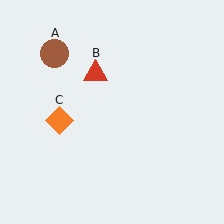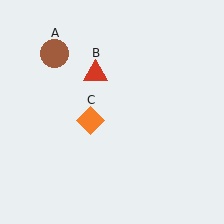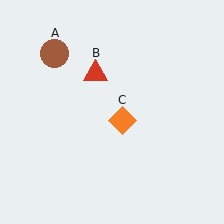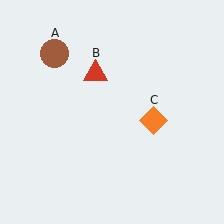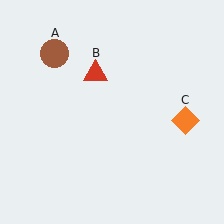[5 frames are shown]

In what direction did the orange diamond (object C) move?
The orange diamond (object C) moved right.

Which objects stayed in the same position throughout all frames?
Brown circle (object A) and red triangle (object B) remained stationary.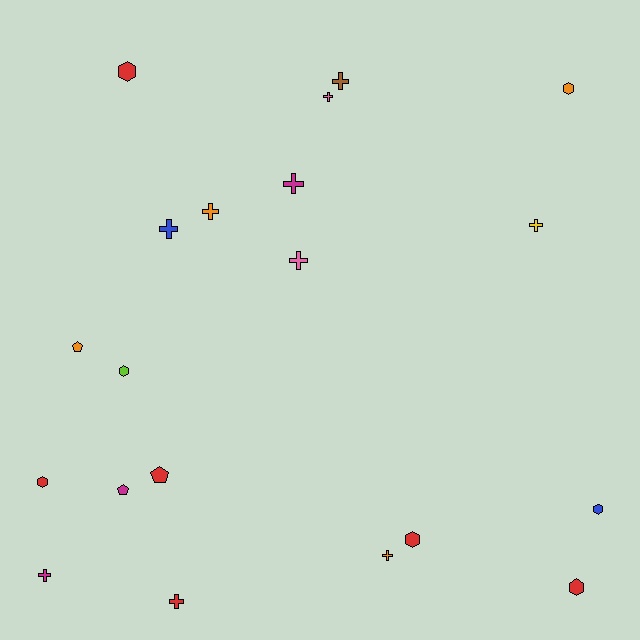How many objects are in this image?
There are 20 objects.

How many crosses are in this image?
There are 10 crosses.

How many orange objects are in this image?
There are 4 orange objects.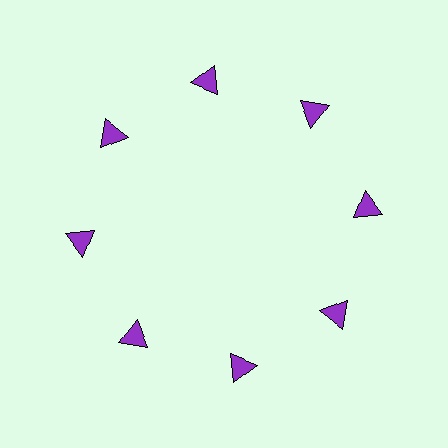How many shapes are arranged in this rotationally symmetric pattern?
There are 8 shapes, arranged in 8 groups of 1.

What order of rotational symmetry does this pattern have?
This pattern has 8-fold rotational symmetry.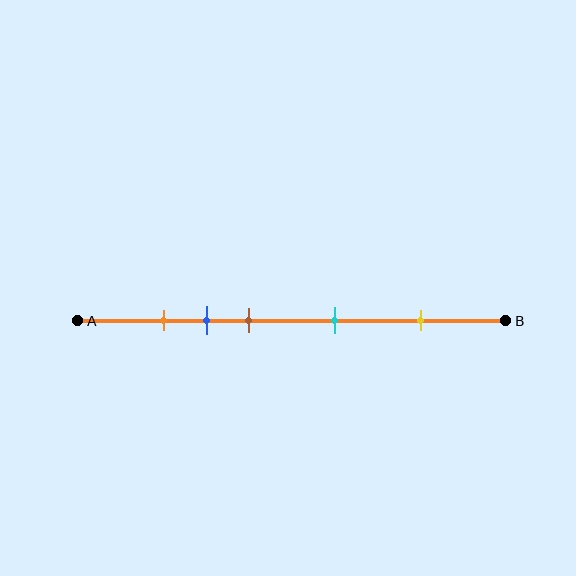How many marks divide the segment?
There are 5 marks dividing the segment.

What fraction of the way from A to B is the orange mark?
The orange mark is approximately 20% (0.2) of the way from A to B.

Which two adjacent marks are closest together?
The orange and blue marks are the closest adjacent pair.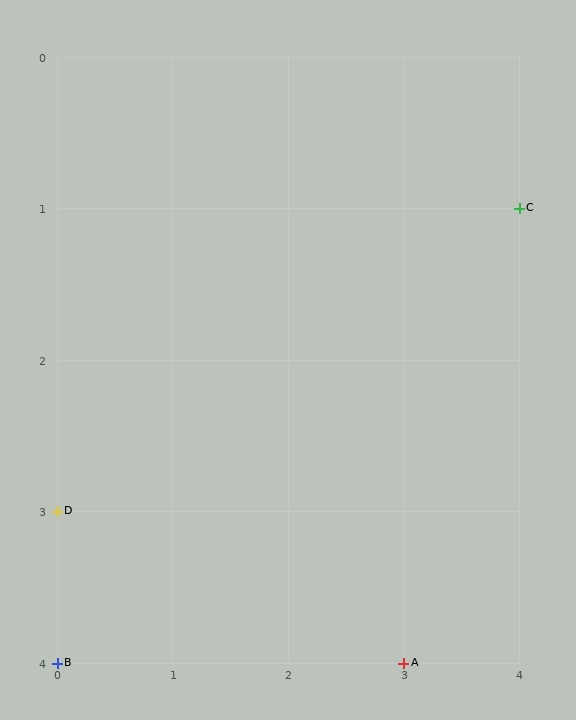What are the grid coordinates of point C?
Point C is at grid coordinates (4, 1).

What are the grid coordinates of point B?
Point B is at grid coordinates (0, 4).